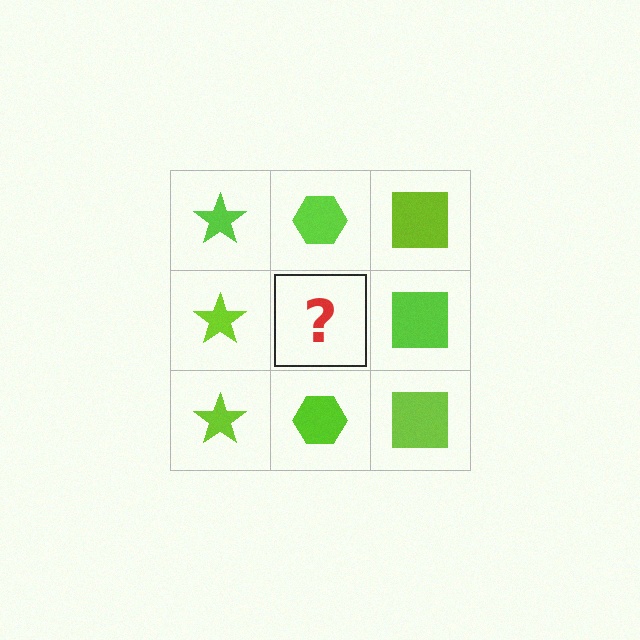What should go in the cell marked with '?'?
The missing cell should contain a lime hexagon.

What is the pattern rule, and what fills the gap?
The rule is that each column has a consistent shape. The gap should be filled with a lime hexagon.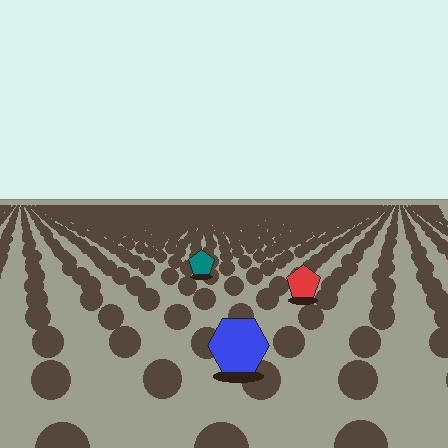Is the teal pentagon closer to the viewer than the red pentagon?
No. The red pentagon is closer — you can tell from the texture gradient: the ground texture is coarser near it.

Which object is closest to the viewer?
The blue hexagon is closest. The texture marks near it are larger and more spread out.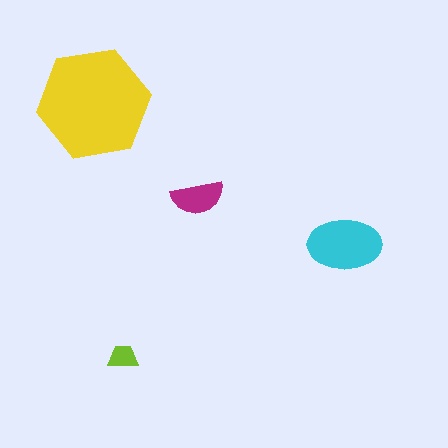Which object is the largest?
The yellow hexagon.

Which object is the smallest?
The lime trapezoid.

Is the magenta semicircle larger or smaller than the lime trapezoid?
Larger.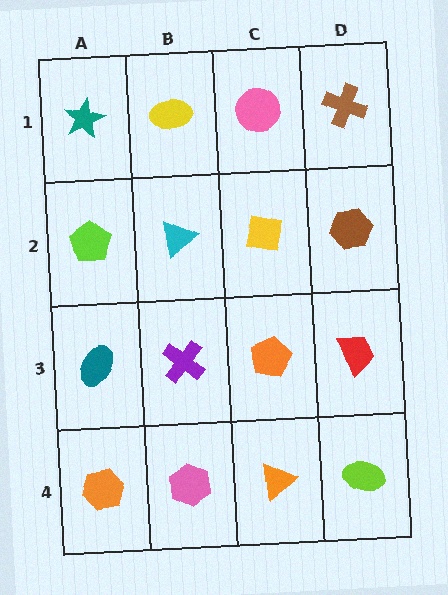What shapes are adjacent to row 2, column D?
A brown cross (row 1, column D), a red trapezoid (row 3, column D), a yellow square (row 2, column C).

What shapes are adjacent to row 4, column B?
A purple cross (row 3, column B), an orange hexagon (row 4, column A), an orange triangle (row 4, column C).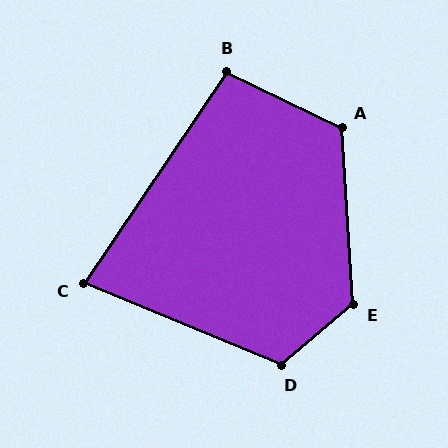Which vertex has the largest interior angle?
E, at approximately 127 degrees.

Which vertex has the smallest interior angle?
C, at approximately 78 degrees.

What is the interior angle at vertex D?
Approximately 117 degrees (obtuse).